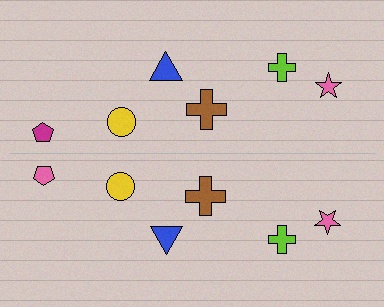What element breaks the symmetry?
The pink pentagon on the bottom side breaks the symmetry — its mirror counterpart is magenta.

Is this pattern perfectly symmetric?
No, the pattern is not perfectly symmetric. The pink pentagon on the bottom side breaks the symmetry — its mirror counterpart is magenta.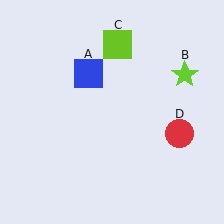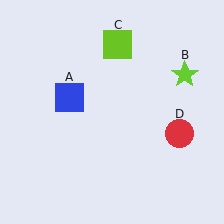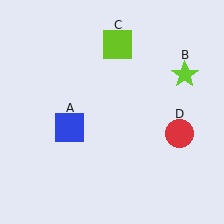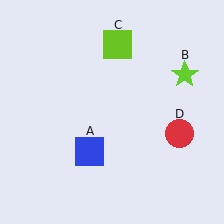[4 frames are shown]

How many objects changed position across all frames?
1 object changed position: blue square (object A).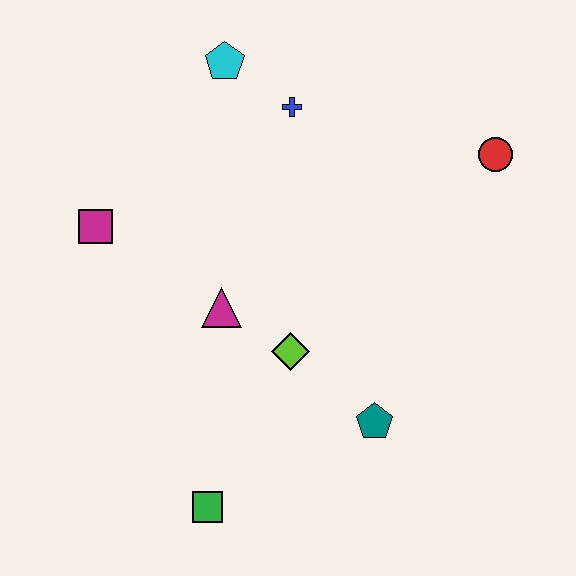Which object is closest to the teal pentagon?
The lime diamond is closest to the teal pentagon.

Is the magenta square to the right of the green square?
No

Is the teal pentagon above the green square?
Yes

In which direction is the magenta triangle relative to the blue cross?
The magenta triangle is below the blue cross.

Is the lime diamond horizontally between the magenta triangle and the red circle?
Yes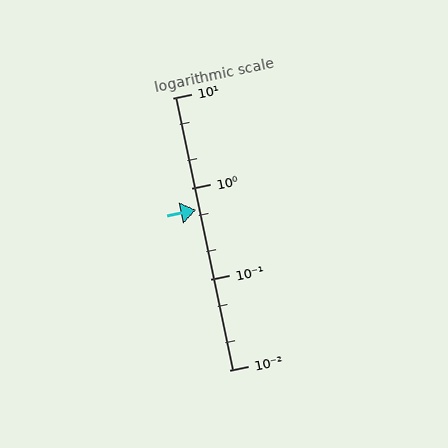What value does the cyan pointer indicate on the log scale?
The pointer indicates approximately 0.58.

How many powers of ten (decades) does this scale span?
The scale spans 3 decades, from 0.01 to 10.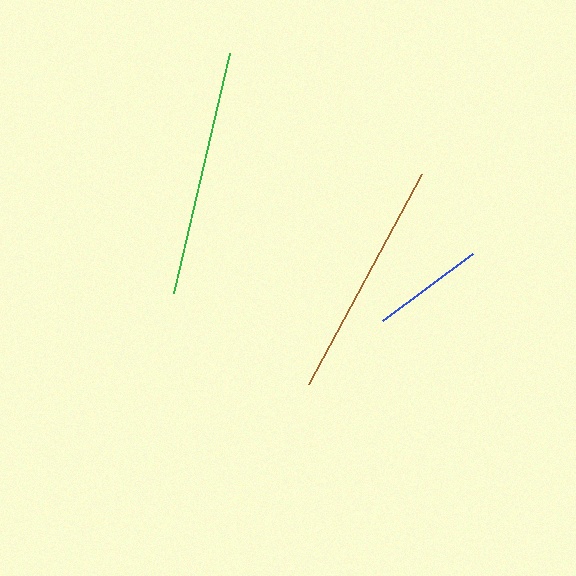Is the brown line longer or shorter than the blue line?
The brown line is longer than the blue line.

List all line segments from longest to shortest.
From longest to shortest: green, brown, blue.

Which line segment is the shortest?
The blue line is the shortest at approximately 112 pixels.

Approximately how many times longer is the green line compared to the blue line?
The green line is approximately 2.2 times the length of the blue line.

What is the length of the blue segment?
The blue segment is approximately 112 pixels long.